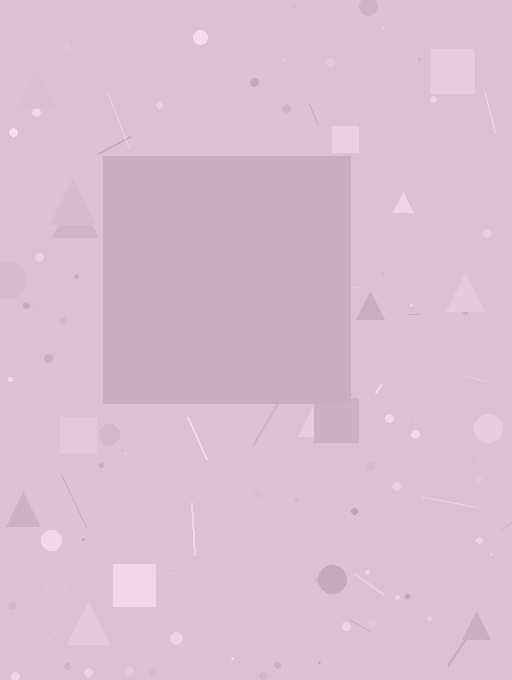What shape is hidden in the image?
A square is hidden in the image.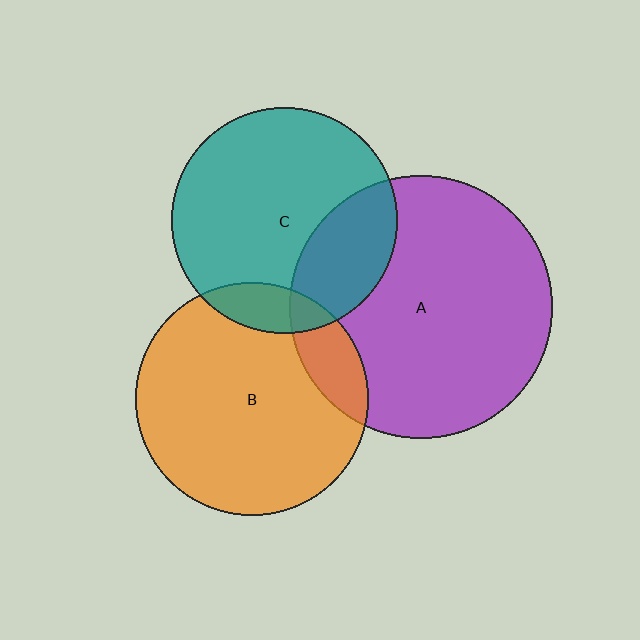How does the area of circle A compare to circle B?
Approximately 1.3 times.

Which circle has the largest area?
Circle A (purple).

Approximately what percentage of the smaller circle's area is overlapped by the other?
Approximately 25%.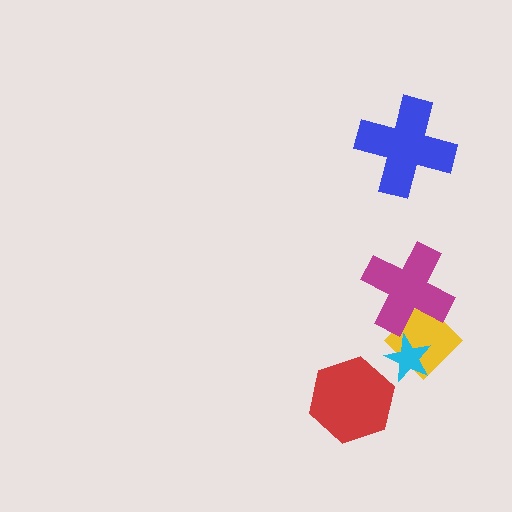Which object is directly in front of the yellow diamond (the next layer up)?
The magenta cross is directly in front of the yellow diamond.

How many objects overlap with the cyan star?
1 object overlaps with the cyan star.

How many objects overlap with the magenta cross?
1 object overlaps with the magenta cross.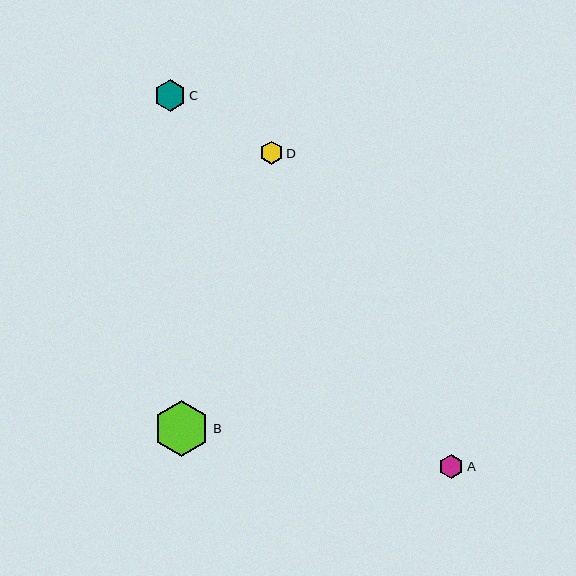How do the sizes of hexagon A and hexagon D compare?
Hexagon A and hexagon D are approximately the same size.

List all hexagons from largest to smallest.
From largest to smallest: B, C, A, D.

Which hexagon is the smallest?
Hexagon D is the smallest with a size of approximately 23 pixels.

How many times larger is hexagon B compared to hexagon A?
Hexagon B is approximately 2.3 times the size of hexagon A.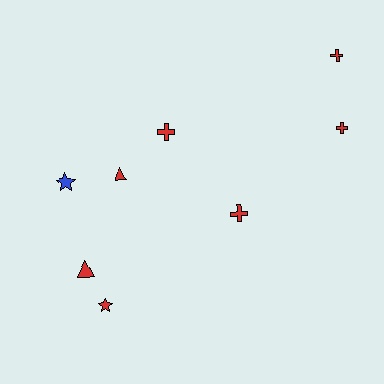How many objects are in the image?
There are 8 objects.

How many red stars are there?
There is 1 red star.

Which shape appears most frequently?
Cross, with 4 objects.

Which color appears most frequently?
Red, with 7 objects.